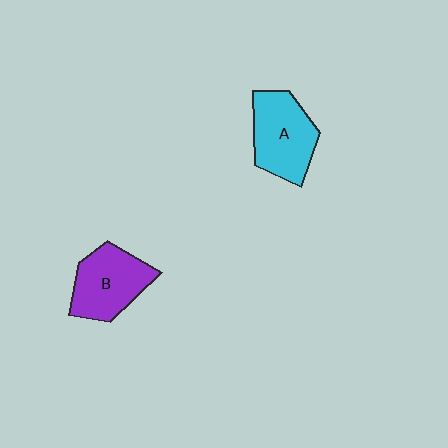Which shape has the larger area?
Shape A (cyan).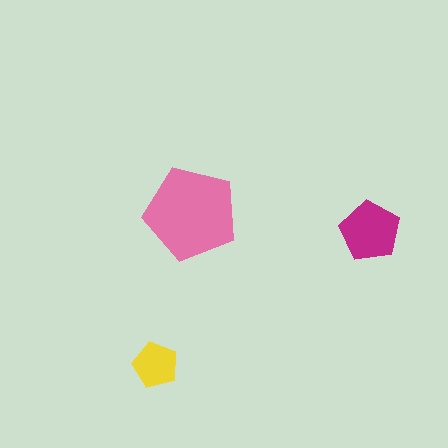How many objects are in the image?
There are 3 objects in the image.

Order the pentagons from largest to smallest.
the pink one, the magenta one, the yellow one.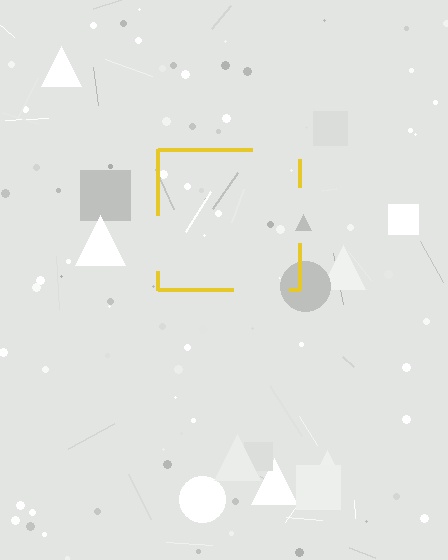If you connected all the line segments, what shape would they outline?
They would outline a square.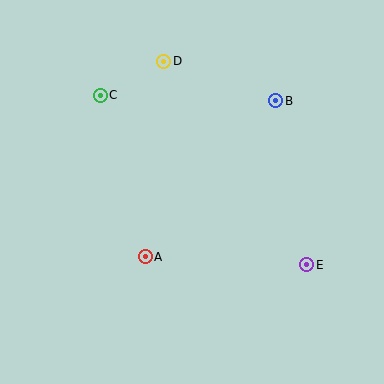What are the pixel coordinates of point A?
Point A is at (145, 257).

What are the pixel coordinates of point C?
Point C is at (100, 95).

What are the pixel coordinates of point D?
Point D is at (164, 61).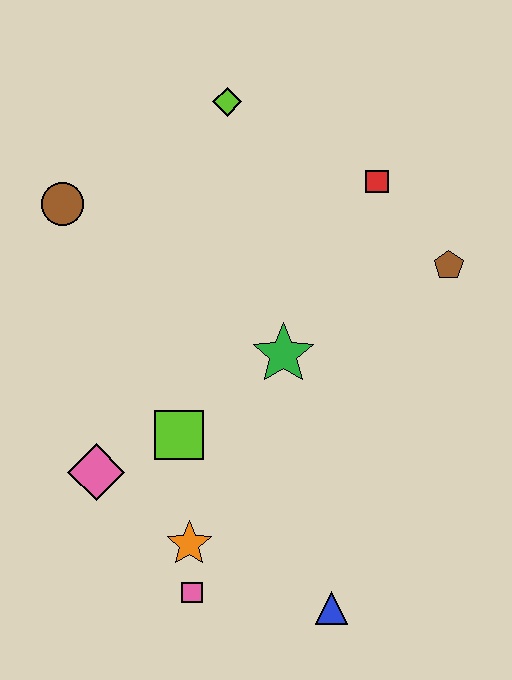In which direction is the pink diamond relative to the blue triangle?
The pink diamond is to the left of the blue triangle.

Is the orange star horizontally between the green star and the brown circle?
Yes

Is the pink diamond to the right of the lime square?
No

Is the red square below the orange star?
No